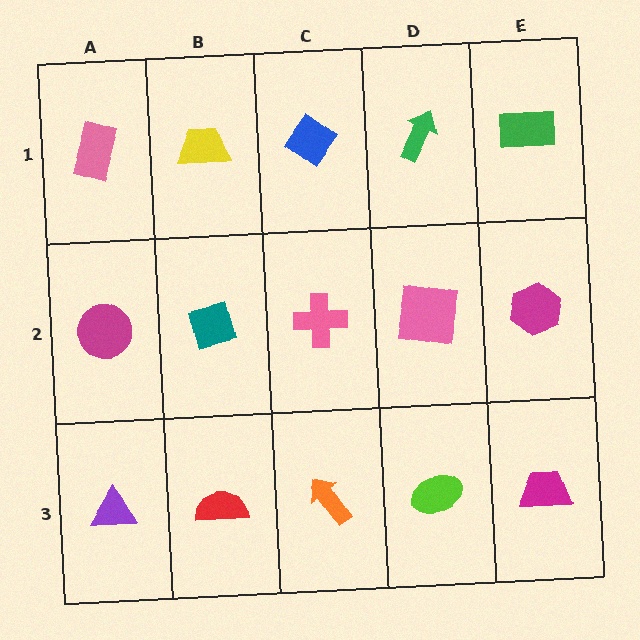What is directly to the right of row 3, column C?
A lime ellipse.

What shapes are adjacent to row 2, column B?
A yellow trapezoid (row 1, column B), a red semicircle (row 3, column B), a magenta circle (row 2, column A), a pink cross (row 2, column C).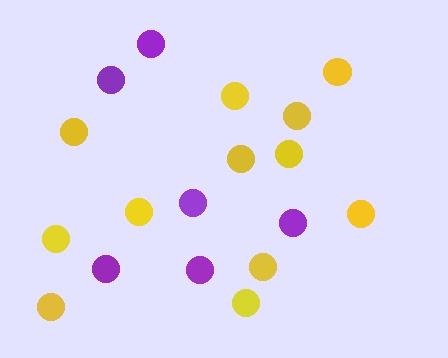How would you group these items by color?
There are 2 groups: one group of yellow circles (12) and one group of purple circles (6).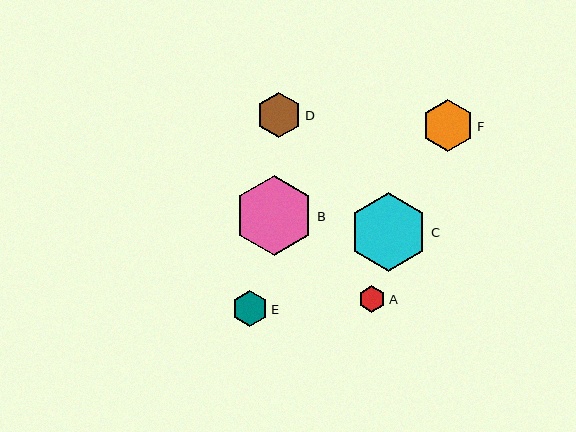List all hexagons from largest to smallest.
From largest to smallest: B, C, F, D, E, A.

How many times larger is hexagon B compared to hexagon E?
Hexagon B is approximately 2.3 times the size of hexagon E.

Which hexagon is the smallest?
Hexagon A is the smallest with a size of approximately 27 pixels.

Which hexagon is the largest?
Hexagon B is the largest with a size of approximately 80 pixels.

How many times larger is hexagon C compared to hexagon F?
Hexagon C is approximately 1.5 times the size of hexagon F.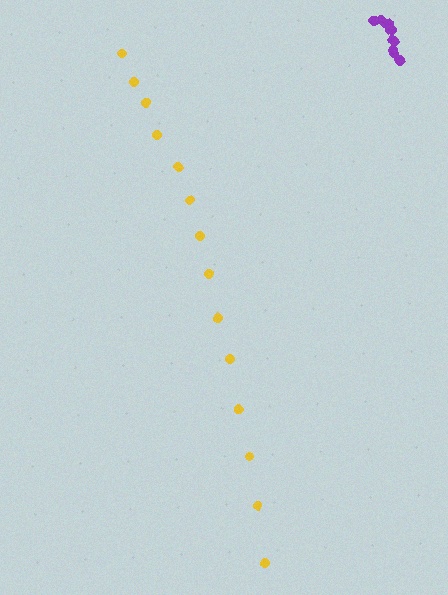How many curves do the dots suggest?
There are 2 distinct paths.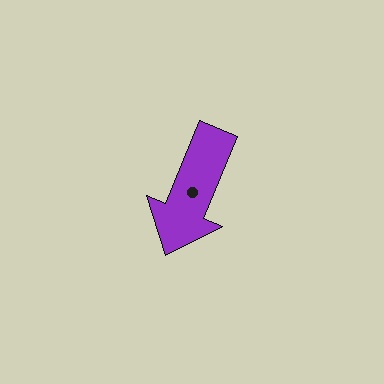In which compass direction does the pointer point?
Southwest.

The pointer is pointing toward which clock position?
Roughly 7 o'clock.